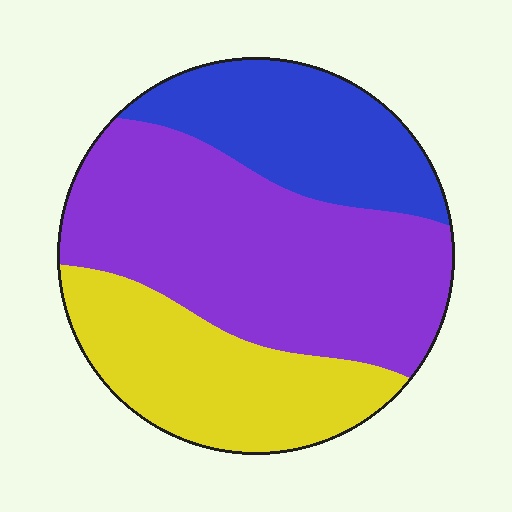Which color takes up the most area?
Purple, at roughly 50%.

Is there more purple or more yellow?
Purple.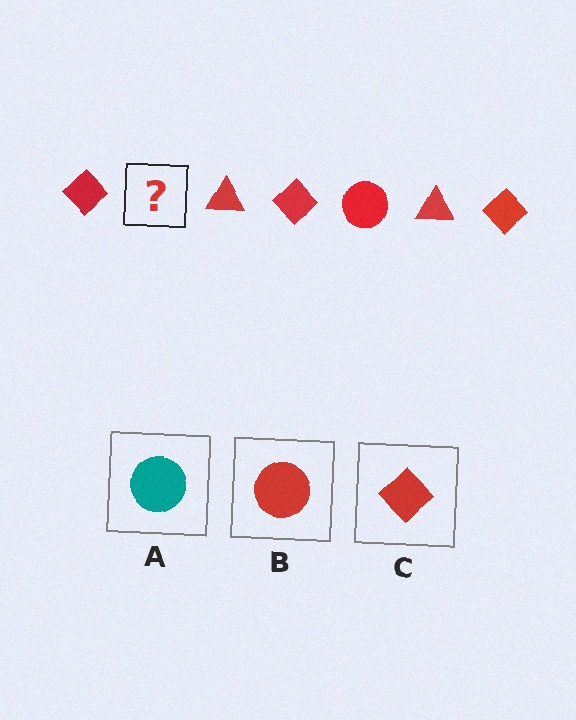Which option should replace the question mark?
Option B.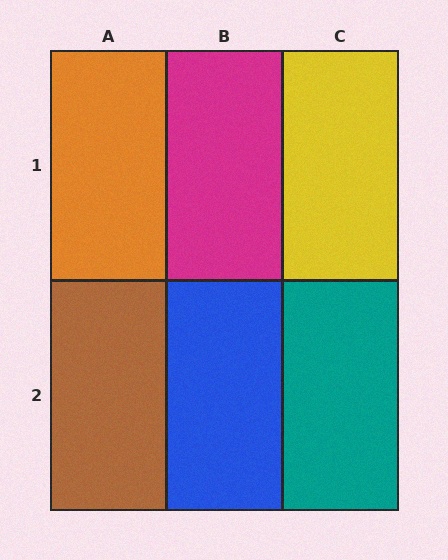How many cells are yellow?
1 cell is yellow.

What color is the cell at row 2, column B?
Blue.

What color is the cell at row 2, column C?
Teal.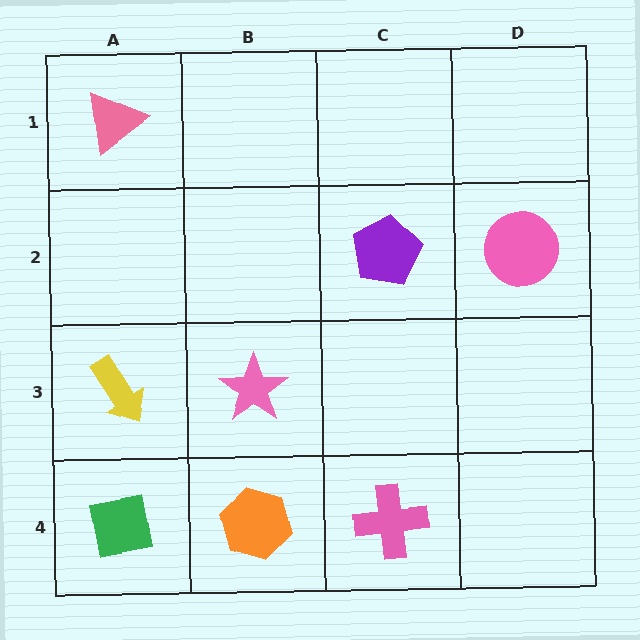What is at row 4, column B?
An orange hexagon.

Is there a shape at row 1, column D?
No, that cell is empty.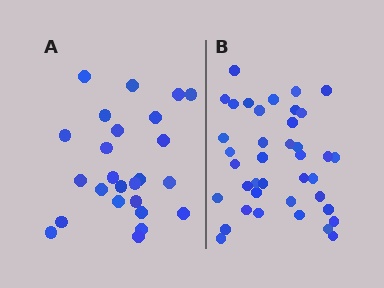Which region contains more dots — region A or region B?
Region B (the right region) has more dots.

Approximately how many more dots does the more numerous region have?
Region B has approximately 15 more dots than region A.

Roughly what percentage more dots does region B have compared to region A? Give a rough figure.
About 55% more.